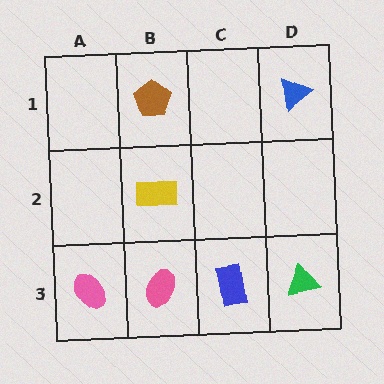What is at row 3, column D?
A green triangle.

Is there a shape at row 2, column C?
No, that cell is empty.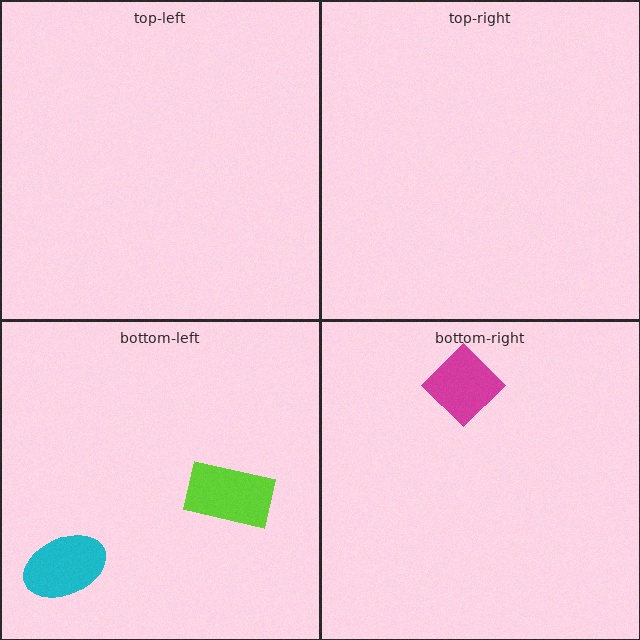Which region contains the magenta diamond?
The bottom-right region.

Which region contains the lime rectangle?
The bottom-left region.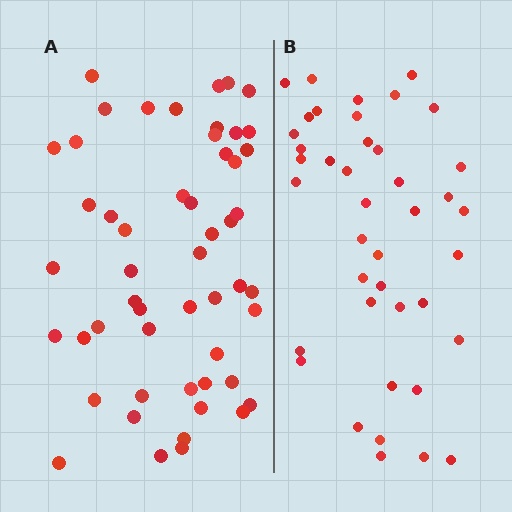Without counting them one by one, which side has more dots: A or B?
Region A (the left region) has more dots.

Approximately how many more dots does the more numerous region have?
Region A has roughly 12 or so more dots than region B.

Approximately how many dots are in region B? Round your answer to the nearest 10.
About 40 dots. (The exact count is 41, which rounds to 40.)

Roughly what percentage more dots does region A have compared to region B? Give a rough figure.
About 25% more.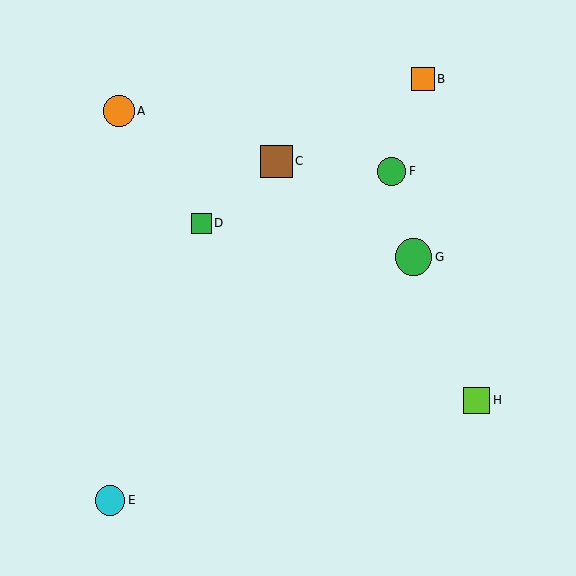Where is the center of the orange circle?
The center of the orange circle is at (119, 111).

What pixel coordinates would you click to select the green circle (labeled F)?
Click at (391, 171) to select the green circle F.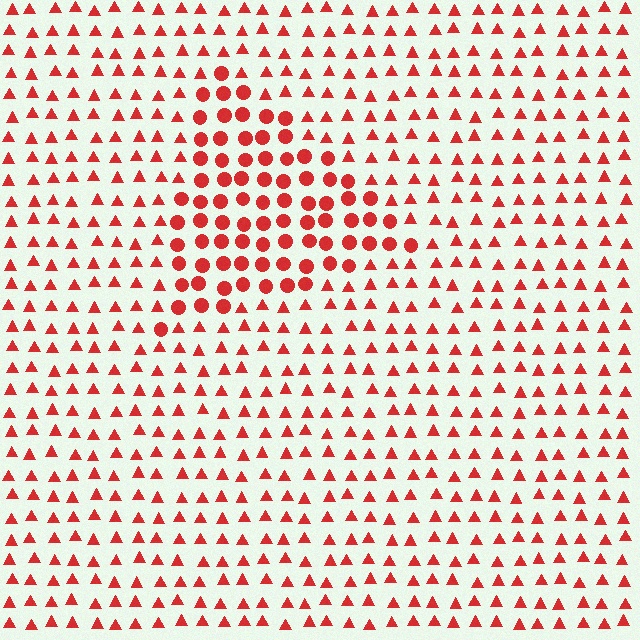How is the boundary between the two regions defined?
The boundary is defined by a change in element shape: circles inside vs. triangles outside. All elements share the same color and spacing.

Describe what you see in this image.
The image is filled with small red elements arranged in a uniform grid. A triangle-shaped region contains circles, while the surrounding area contains triangles. The boundary is defined purely by the change in element shape.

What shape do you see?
I see a triangle.